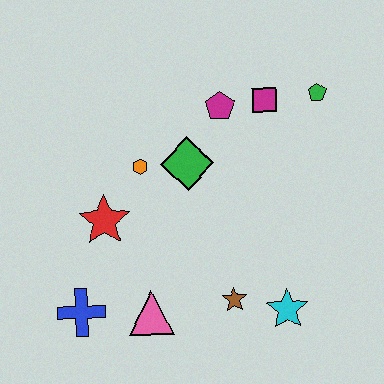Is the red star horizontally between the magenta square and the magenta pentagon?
No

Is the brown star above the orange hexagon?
No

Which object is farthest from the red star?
The green pentagon is farthest from the red star.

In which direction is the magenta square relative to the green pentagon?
The magenta square is to the left of the green pentagon.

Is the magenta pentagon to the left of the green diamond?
No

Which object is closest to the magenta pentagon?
The magenta square is closest to the magenta pentagon.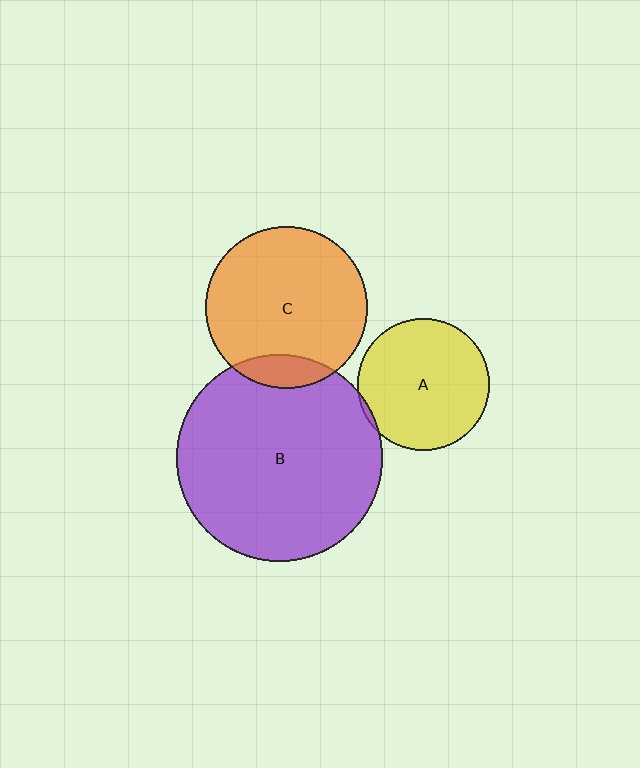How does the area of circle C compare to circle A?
Approximately 1.5 times.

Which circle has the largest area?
Circle B (purple).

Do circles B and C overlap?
Yes.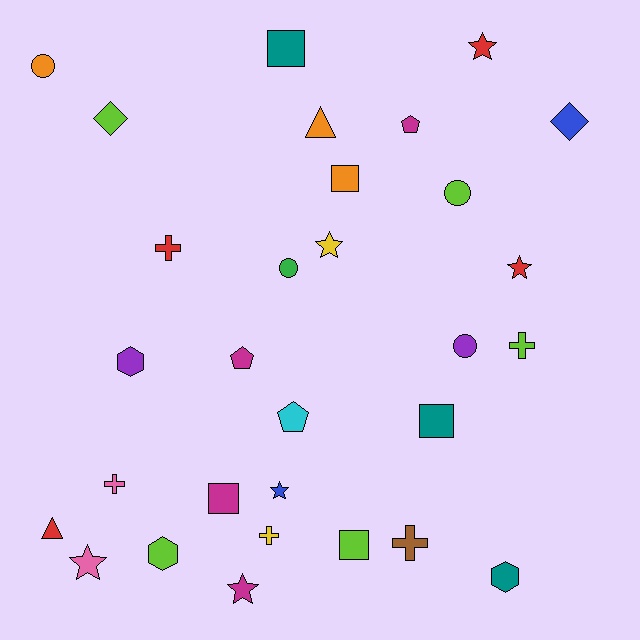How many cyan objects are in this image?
There is 1 cyan object.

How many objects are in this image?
There are 30 objects.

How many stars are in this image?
There are 6 stars.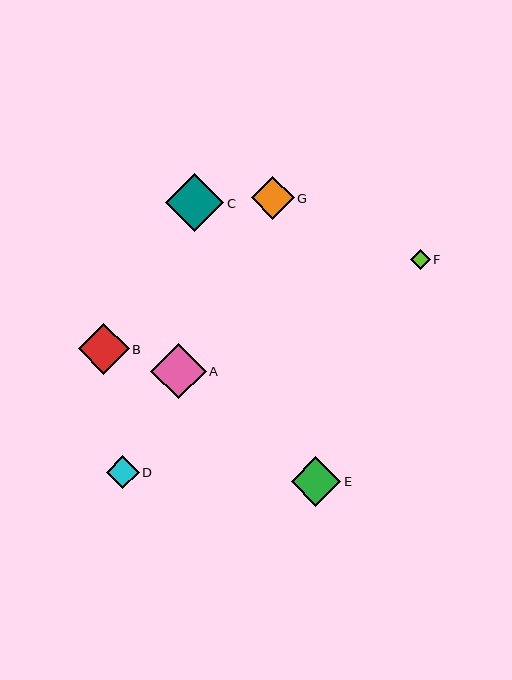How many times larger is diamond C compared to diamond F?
Diamond C is approximately 3.0 times the size of diamond F.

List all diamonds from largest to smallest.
From largest to smallest: C, A, B, E, G, D, F.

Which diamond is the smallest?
Diamond F is the smallest with a size of approximately 19 pixels.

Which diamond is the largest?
Diamond C is the largest with a size of approximately 58 pixels.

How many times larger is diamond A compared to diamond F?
Diamond A is approximately 2.9 times the size of diamond F.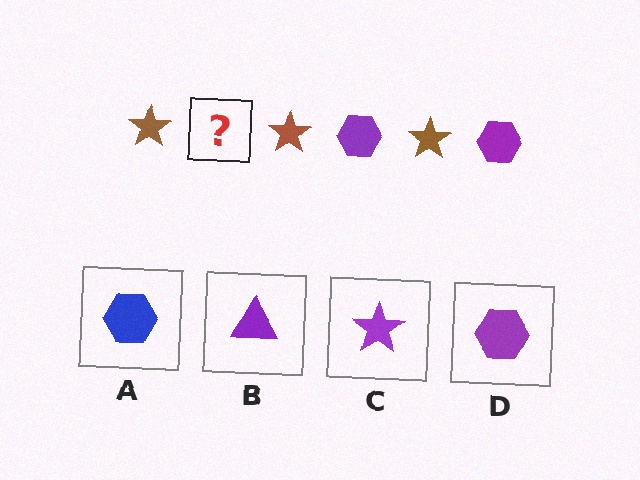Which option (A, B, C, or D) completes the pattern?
D.